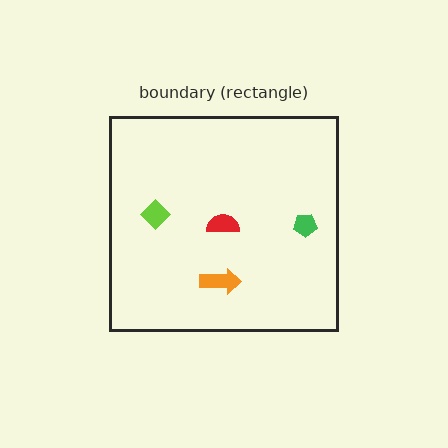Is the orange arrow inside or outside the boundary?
Inside.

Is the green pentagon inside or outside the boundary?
Inside.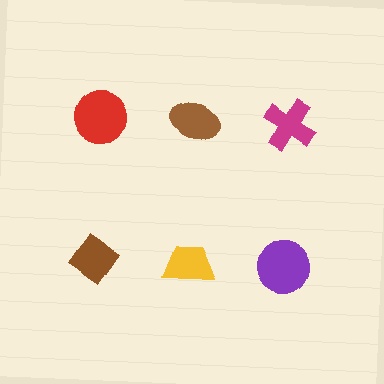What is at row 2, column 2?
A yellow trapezoid.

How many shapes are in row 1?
3 shapes.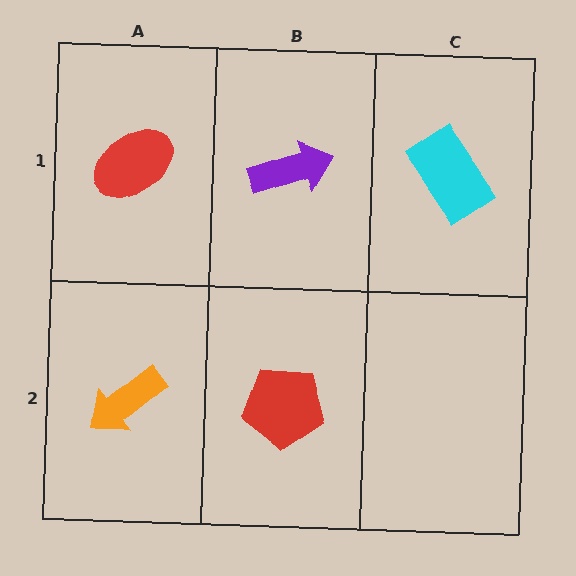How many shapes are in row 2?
2 shapes.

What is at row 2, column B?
A red pentagon.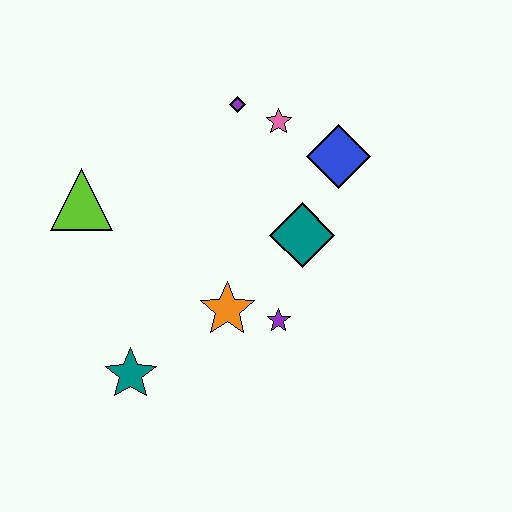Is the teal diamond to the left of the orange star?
No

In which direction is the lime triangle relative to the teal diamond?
The lime triangle is to the left of the teal diamond.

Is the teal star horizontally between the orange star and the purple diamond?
No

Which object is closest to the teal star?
The orange star is closest to the teal star.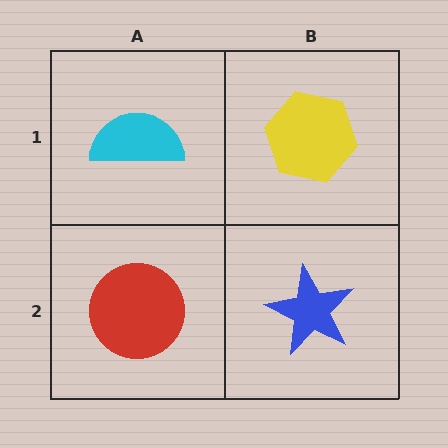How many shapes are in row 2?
2 shapes.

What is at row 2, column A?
A red circle.